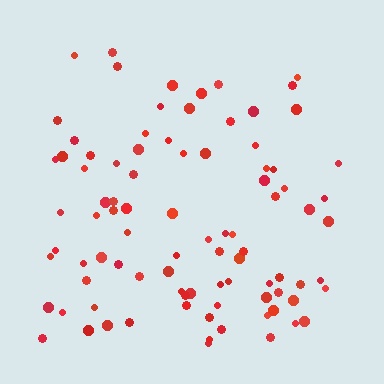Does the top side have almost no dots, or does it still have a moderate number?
Still a moderate number, just noticeably fewer than the bottom.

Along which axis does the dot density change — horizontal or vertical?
Vertical.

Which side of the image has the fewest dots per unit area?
The top.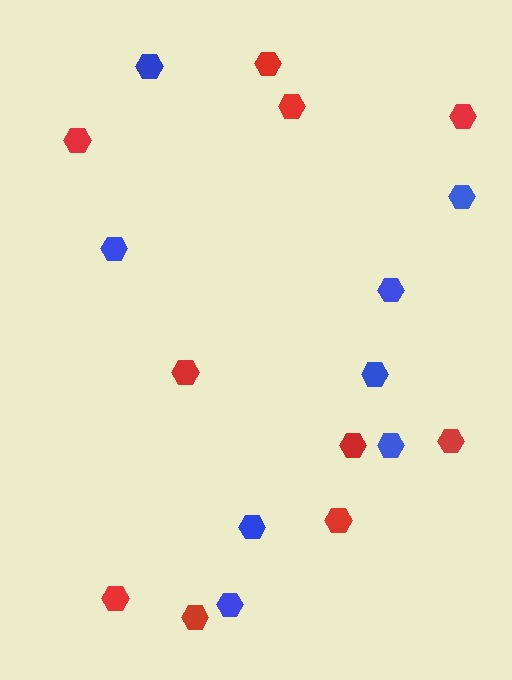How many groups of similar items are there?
There are 2 groups: one group of red hexagons (10) and one group of blue hexagons (8).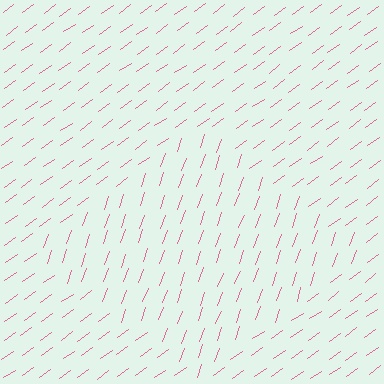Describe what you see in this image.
The image is filled with small pink line segments. A diamond region in the image has lines oriented differently from the surrounding lines, creating a visible texture boundary.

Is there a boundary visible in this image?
Yes, there is a texture boundary formed by a change in line orientation.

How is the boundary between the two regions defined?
The boundary is defined purely by a change in line orientation (approximately 35 degrees difference). All lines are the same color and thickness.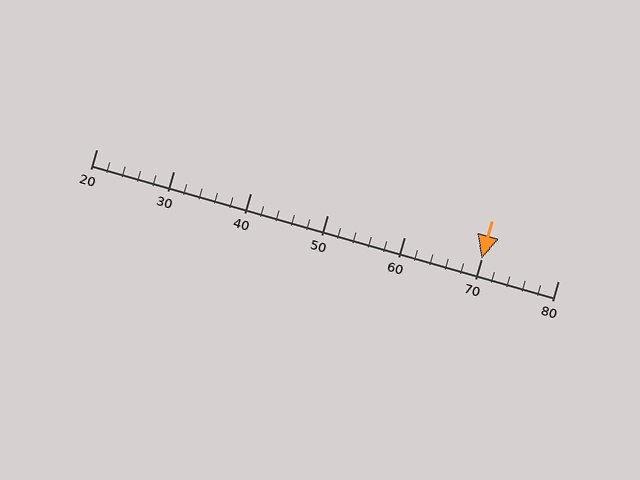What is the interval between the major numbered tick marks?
The major tick marks are spaced 10 units apart.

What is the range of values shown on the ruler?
The ruler shows values from 20 to 80.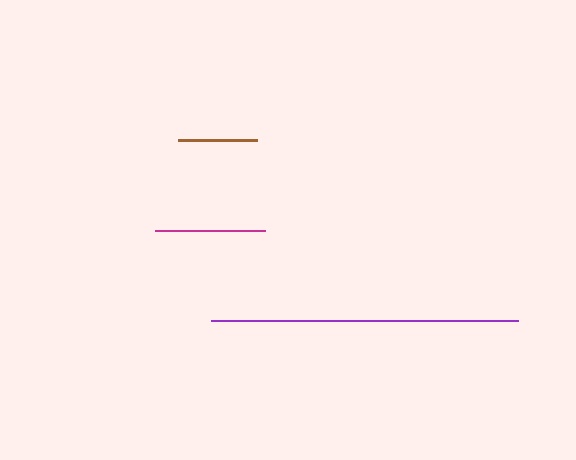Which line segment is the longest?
The purple line is the longest at approximately 307 pixels.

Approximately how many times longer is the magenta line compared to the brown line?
The magenta line is approximately 1.4 times the length of the brown line.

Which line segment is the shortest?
The brown line is the shortest at approximately 78 pixels.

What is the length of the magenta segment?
The magenta segment is approximately 110 pixels long.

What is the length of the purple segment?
The purple segment is approximately 307 pixels long.